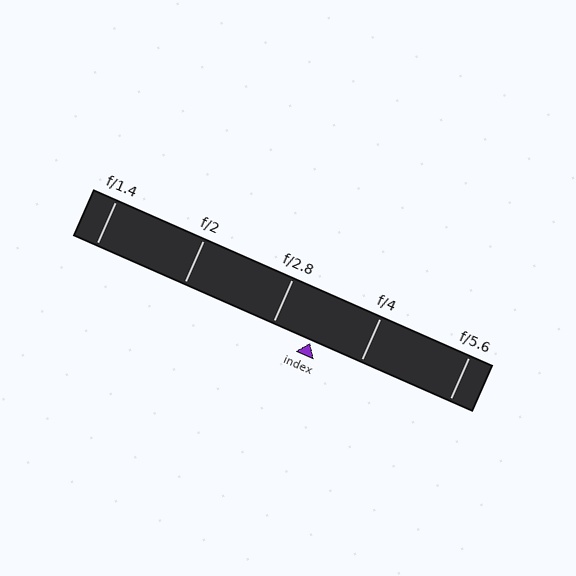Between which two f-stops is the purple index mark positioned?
The index mark is between f/2.8 and f/4.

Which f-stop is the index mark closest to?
The index mark is closest to f/2.8.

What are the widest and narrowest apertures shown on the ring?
The widest aperture shown is f/1.4 and the narrowest is f/5.6.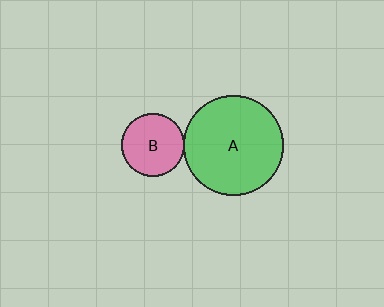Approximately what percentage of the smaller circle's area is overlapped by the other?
Approximately 5%.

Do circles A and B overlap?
Yes.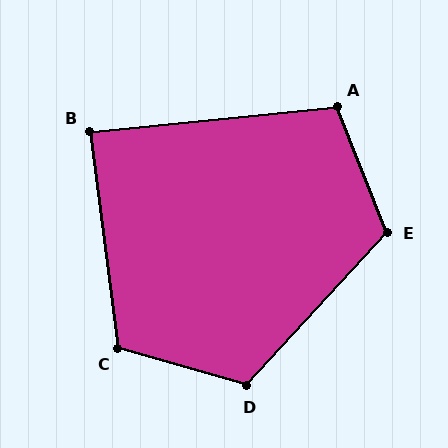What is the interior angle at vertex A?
Approximately 106 degrees (obtuse).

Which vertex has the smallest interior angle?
B, at approximately 88 degrees.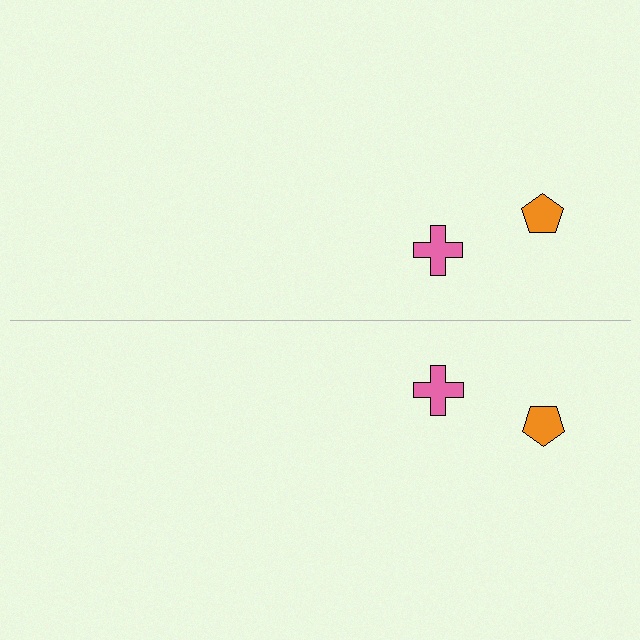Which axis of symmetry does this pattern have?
The pattern has a horizontal axis of symmetry running through the center of the image.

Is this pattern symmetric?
Yes, this pattern has bilateral (reflection) symmetry.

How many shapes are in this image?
There are 4 shapes in this image.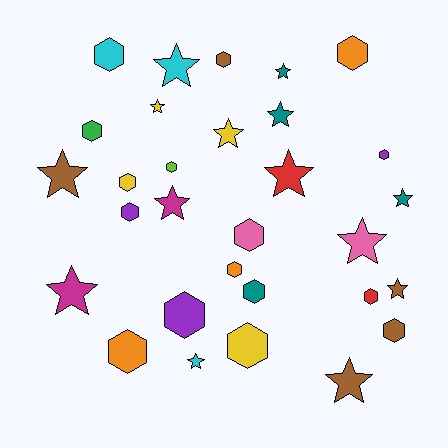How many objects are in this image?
There are 30 objects.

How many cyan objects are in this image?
There are 3 cyan objects.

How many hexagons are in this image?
There are 16 hexagons.